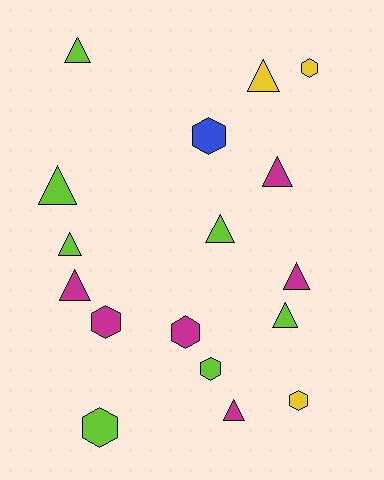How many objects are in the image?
There are 17 objects.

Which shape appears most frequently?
Triangle, with 10 objects.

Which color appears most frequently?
Lime, with 7 objects.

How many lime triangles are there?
There are 5 lime triangles.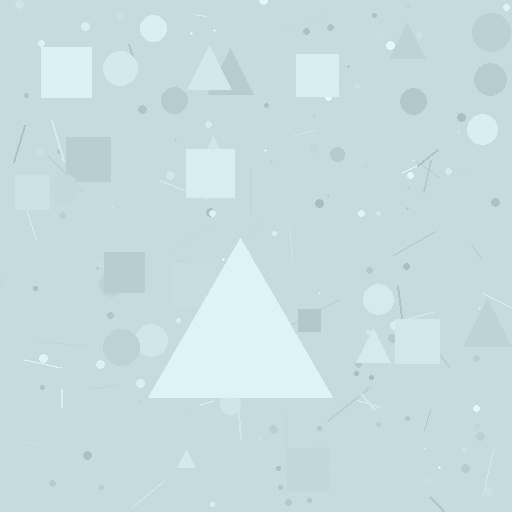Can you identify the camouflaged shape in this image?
The camouflaged shape is a triangle.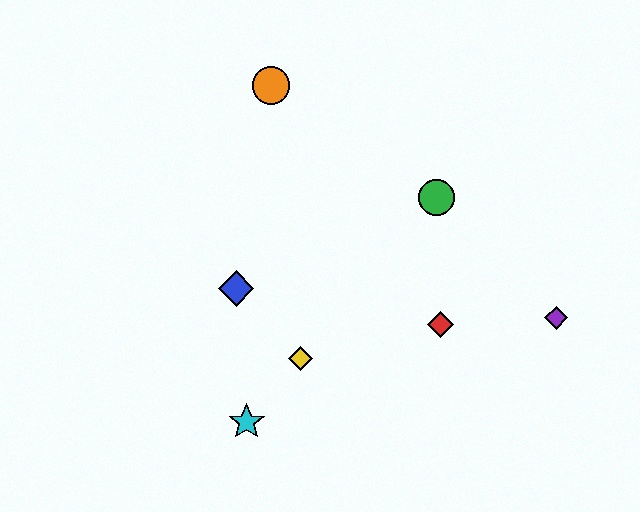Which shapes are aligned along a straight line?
The green circle, the yellow diamond, the cyan star are aligned along a straight line.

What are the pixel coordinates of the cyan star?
The cyan star is at (247, 422).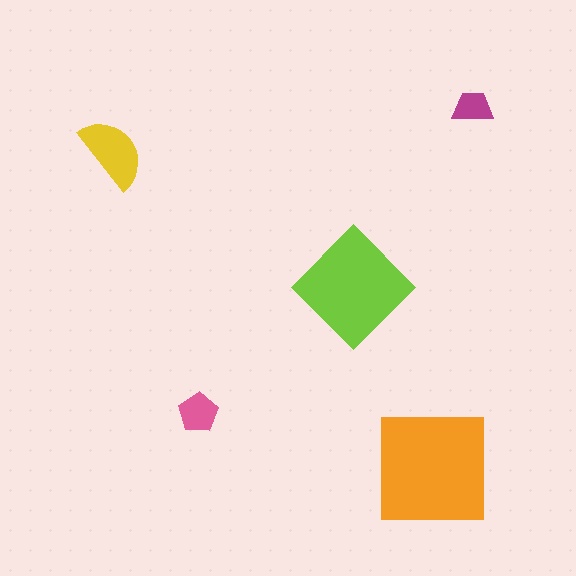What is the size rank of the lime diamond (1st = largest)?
2nd.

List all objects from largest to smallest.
The orange square, the lime diamond, the yellow semicircle, the pink pentagon, the magenta trapezoid.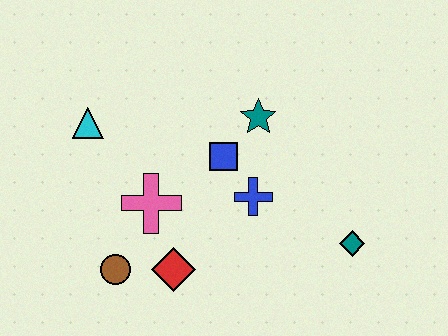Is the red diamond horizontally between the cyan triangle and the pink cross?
No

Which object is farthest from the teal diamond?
The cyan triangle is farthest from the teal diamond.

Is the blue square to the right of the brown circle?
Yes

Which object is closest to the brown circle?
The red diamond is closest to the brown circle.